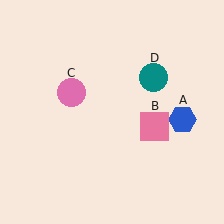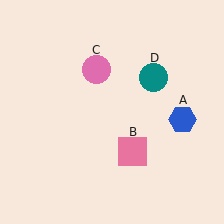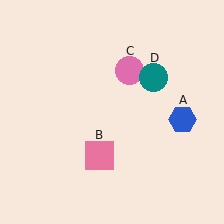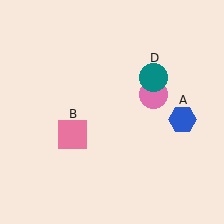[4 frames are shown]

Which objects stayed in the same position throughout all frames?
Blue hexagon (object A) and teal circle (object D) remained stationary.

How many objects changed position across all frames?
2 objects changed position: pink square (object B), pink circle (object C).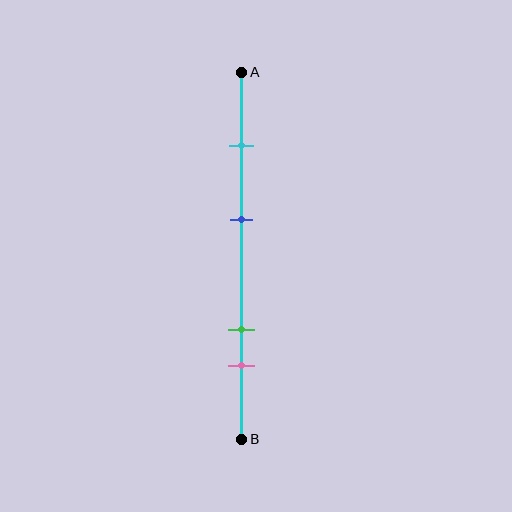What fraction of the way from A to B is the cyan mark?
The cyan mark is approximately 20% (0.2) of the way from A to B.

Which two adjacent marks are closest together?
The green and pink marks are the closest adjacent pair.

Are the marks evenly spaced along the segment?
No, the marks are not evenly spaced.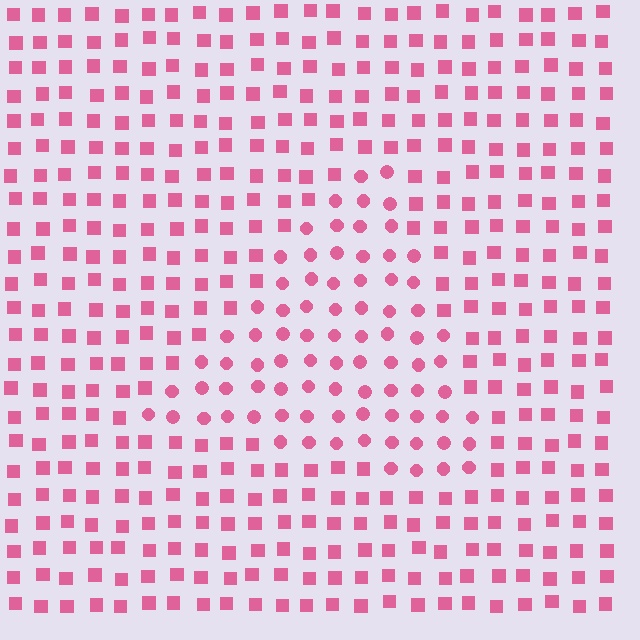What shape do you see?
I see a triangle.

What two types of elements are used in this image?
The image uses circles inside the triangle region and squares outside it.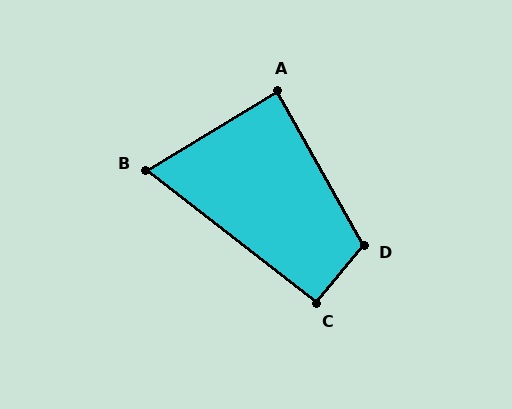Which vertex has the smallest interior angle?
B, at approximately 69 degrees.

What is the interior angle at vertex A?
Approximately 88 degrees (approximately right).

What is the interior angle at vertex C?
Approximately 92 degrees (approximately right).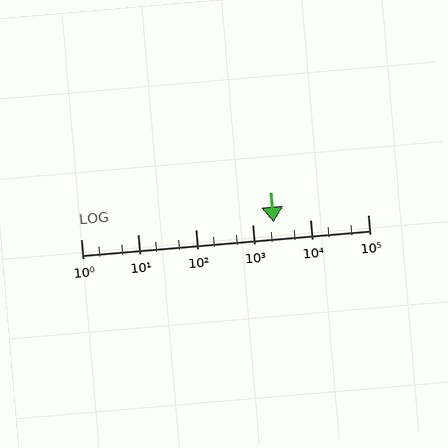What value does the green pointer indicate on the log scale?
The pointer indicates approximately 2300.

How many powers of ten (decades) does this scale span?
The scale spans 5 decades, from 1 to 100000.